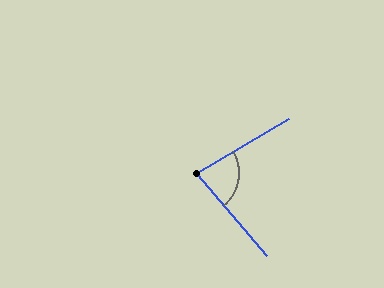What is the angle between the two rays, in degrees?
Approximately 80 degrees.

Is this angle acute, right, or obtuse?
It is acute.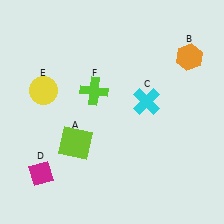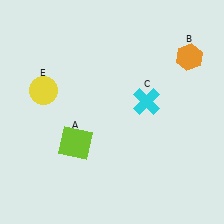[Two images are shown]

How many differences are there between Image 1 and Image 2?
There are 2 differences between the two images.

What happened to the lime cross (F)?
The lime cross (F) was removed in Image 2. It was in the top-left area of Image 1.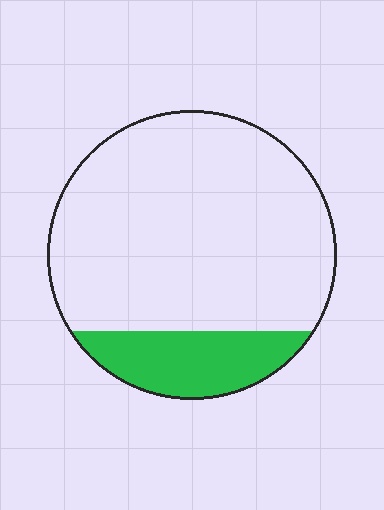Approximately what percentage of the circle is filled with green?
Approximately 20%.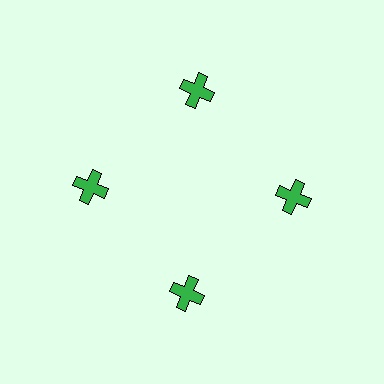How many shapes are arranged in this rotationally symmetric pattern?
There are 4 shapes, arranged in 4 groups of 1.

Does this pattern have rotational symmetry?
Yes, this pattern has 4-fold rotational symmetry. It looks the same after rotating 90 degrees around the center.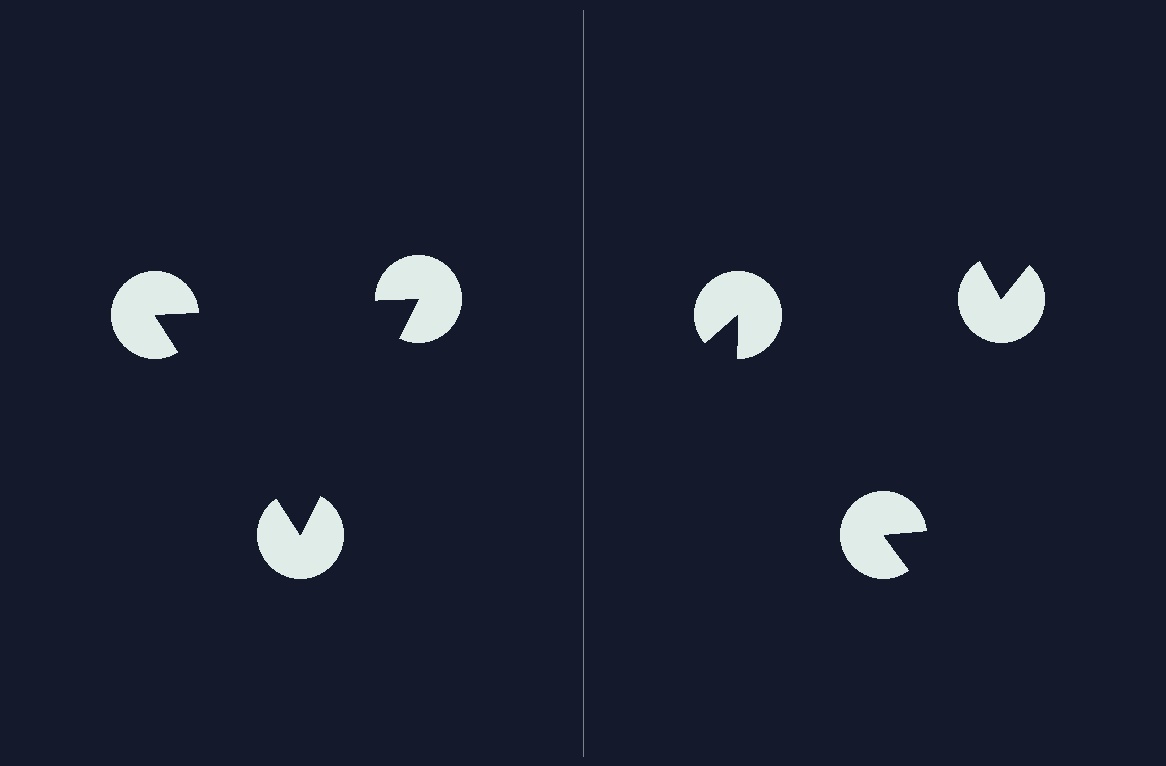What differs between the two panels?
The pac-man discs are positioned identically on both sides; only the wedge orientations differ. On the left they align to a triangle; on the right they are misaligned.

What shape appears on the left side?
An illusory triangle.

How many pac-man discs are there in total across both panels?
6 — 3 on each side.